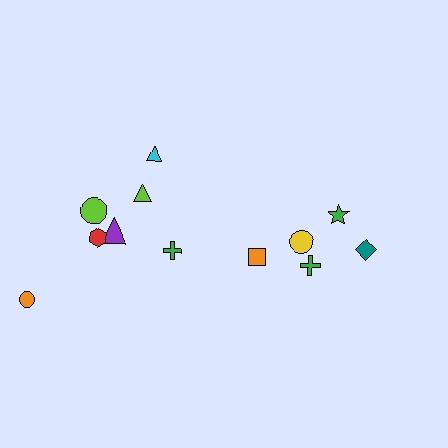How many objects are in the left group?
There are 7 objects.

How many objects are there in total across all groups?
There are 12 objects.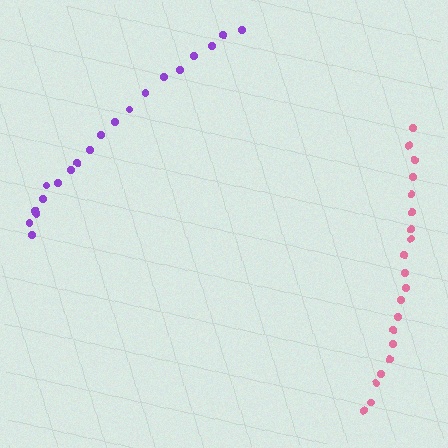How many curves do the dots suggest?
There are 2 distinct paths.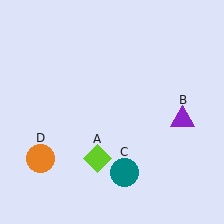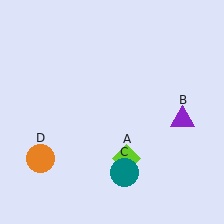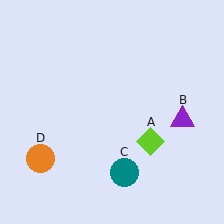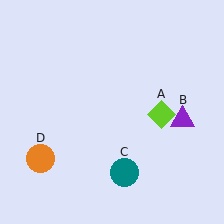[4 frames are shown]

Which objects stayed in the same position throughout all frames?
Purple triangle (object B) and teal circle (object C) and orange circle (object D) remained stationary.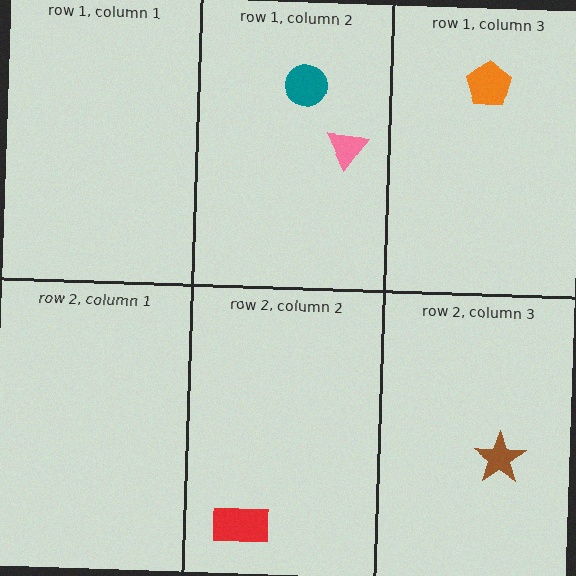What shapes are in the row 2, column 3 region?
The brown star.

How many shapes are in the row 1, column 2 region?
2.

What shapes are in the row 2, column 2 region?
The red rectangle.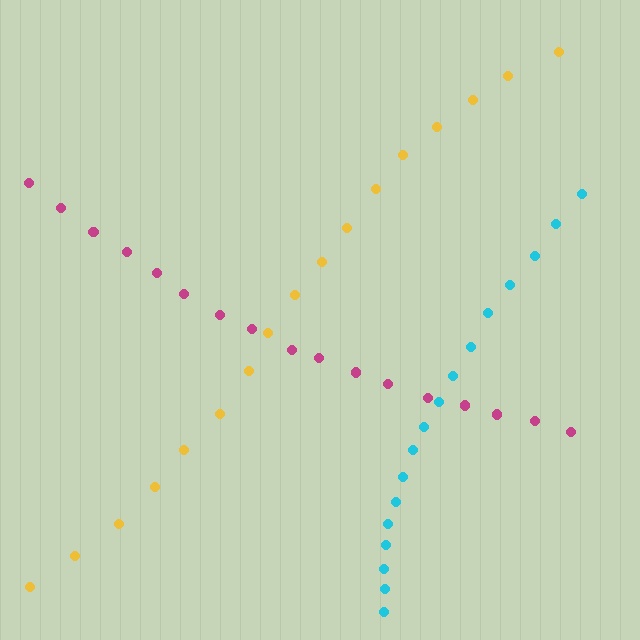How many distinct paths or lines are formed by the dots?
There are 3 distinct paths.